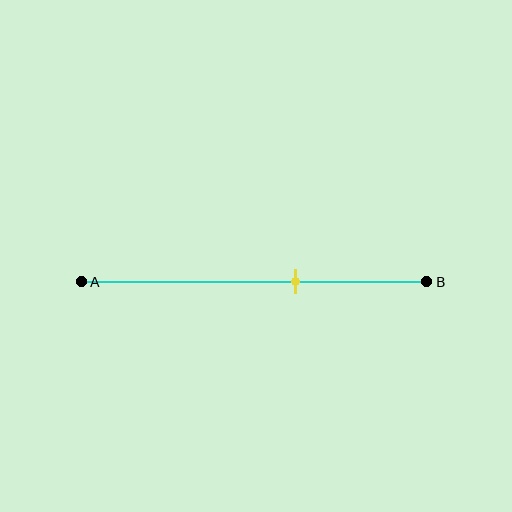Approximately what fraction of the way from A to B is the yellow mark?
The yellow mark is approximately 60% of the way from A to B.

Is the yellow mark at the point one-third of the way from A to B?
No, the mark is at about 60% from A, not at the 33% one-third point.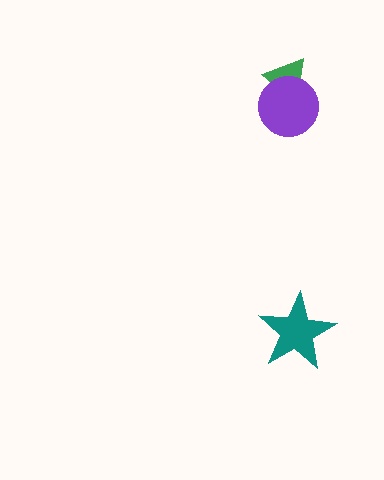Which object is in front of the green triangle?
The purple circle is in front of the green triangle.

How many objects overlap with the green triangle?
1 object overlaps with the green triangle.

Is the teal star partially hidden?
No, no other shape covers it.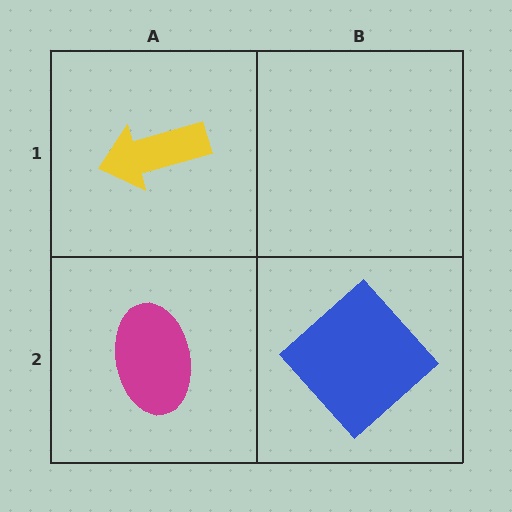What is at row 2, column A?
A magenta ellipse.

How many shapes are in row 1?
1 shape.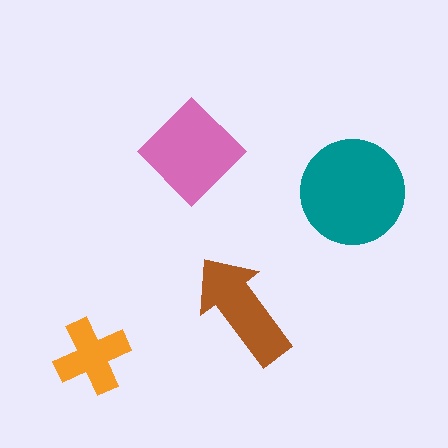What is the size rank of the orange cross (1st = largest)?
4th.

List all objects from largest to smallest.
The teal circle, the pink diamond, the brown arrow, the orange cross.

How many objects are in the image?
There are 4 objects in the image.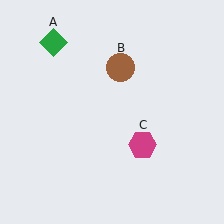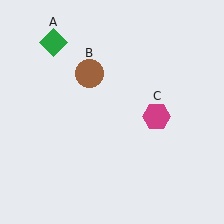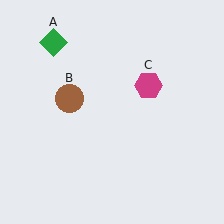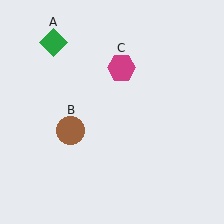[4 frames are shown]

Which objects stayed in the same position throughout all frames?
Green diamond (object A) remained stationary.